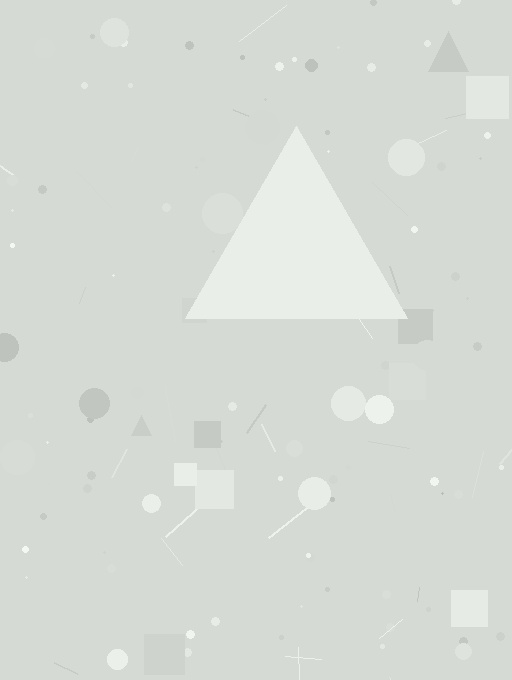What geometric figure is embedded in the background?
A triangle is embedded in the background.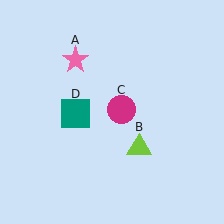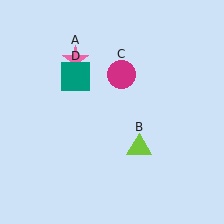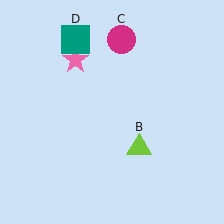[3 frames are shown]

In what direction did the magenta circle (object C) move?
The magenta circle (object C) moved up.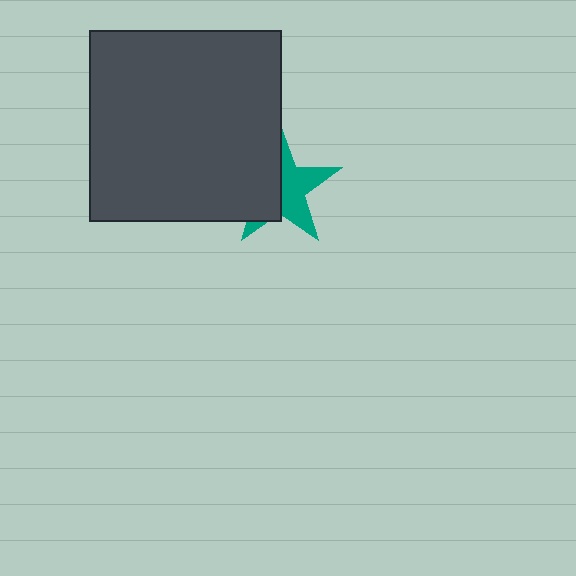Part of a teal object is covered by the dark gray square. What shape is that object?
It is a star.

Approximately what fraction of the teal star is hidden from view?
Roughly 49% of the teal star is hidden behind the dark gray square.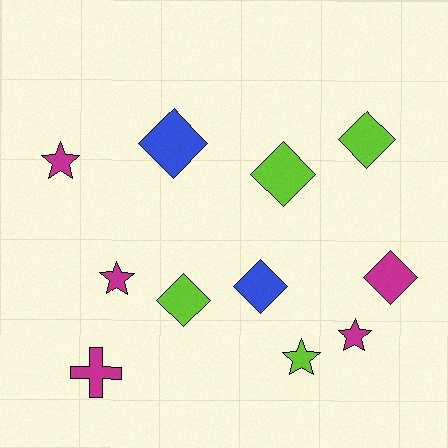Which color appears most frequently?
Magenta, with 5 objects.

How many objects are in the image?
There are 11 objects.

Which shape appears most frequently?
Diamond, with 6 objects.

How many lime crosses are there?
There are no lime crosses.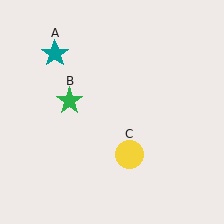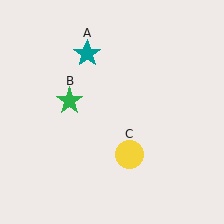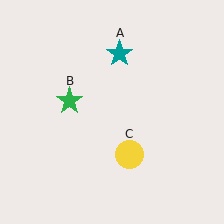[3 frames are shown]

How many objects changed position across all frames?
1 object changed position: teal star (object A).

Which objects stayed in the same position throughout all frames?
Green star (object B) and yellow circle (object C) remained stationary.